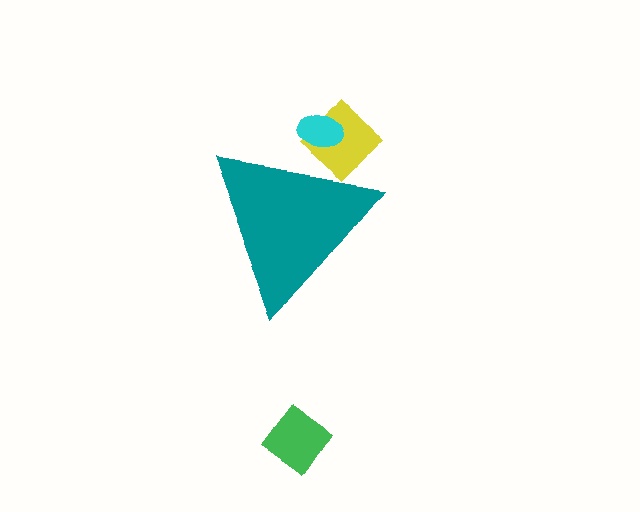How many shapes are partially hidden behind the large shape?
2 shapes are partially hidden.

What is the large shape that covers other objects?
A teal triangle.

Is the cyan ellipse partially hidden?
Yes, the cyan ellipse is partially hidden behind the teal triangle.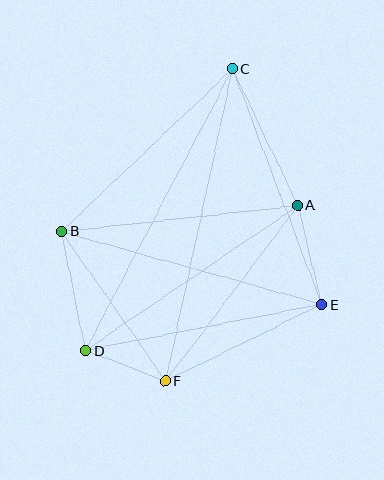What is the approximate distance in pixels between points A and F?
The distance between A and F is approximately 220 pixels.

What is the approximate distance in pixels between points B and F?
The distance between B and F is approximately 183 pixels.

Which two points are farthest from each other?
Points C and F are farthest from each other.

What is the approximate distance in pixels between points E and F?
The distance between E and F is approximately 174 pixels.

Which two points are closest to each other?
Points D and F are closest to each other.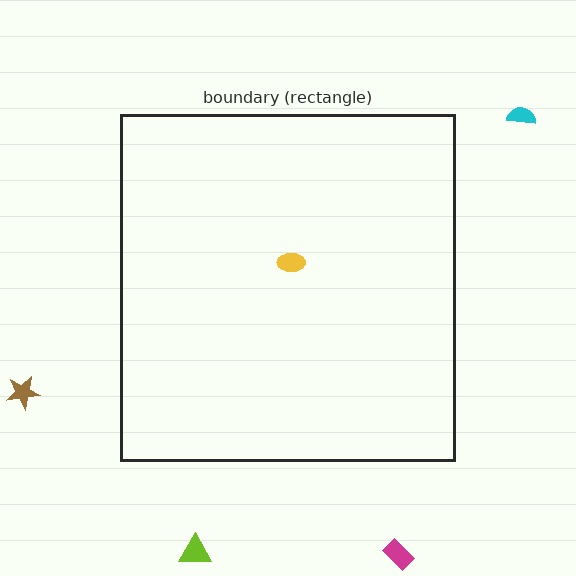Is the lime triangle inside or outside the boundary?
Outside.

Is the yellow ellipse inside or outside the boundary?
Inside.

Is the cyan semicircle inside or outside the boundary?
Outside.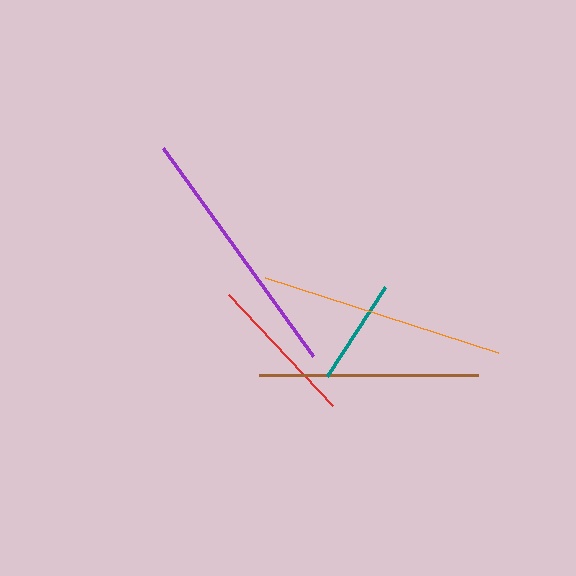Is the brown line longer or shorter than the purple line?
The purple line is longer than the brown line.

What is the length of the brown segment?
The brown segment is approximately 219 pixels long.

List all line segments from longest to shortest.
From longest to shortest: purple, orange, brown, red, teal.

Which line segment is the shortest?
The teal line is the shortest at approximately 106 pixels.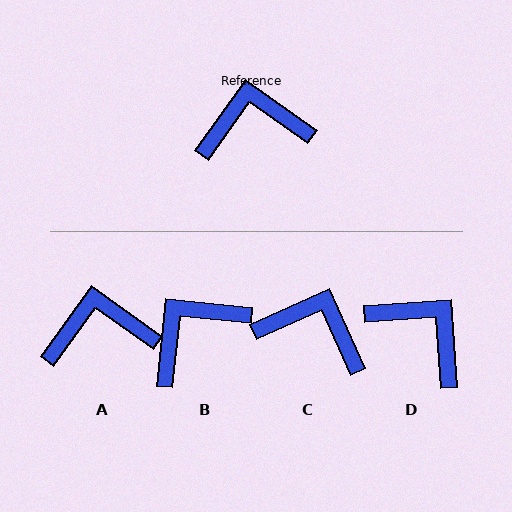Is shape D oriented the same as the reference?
No, it is off by about 51 degrees.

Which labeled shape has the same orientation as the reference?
A.